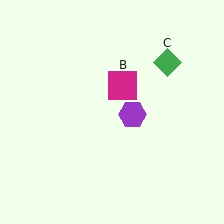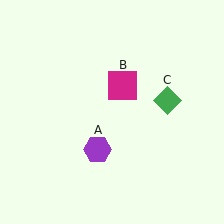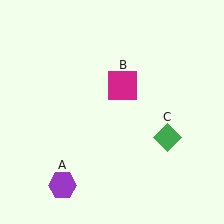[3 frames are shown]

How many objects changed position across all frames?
2 objects changed position: purple hexagon (object A), green diamond (object C).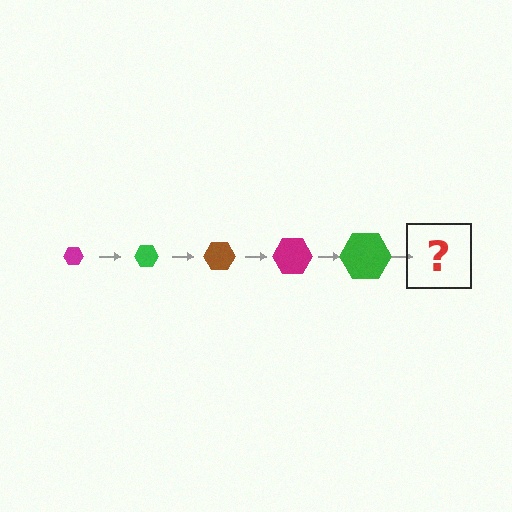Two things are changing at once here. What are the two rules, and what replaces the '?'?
The two rules are that the hexagon grows larger each step and the color cycles through magenta, green, and brown. The '?' should be a brown hexagon, larger than the previous one.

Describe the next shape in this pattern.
It should be a brown hexagon, larger than the previous one.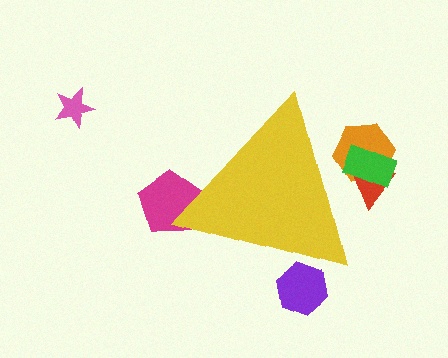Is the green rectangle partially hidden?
Yes, the green rectangle is partially hidden behind the yellow triangle.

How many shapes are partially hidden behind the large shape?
5 shapes are partially hidden.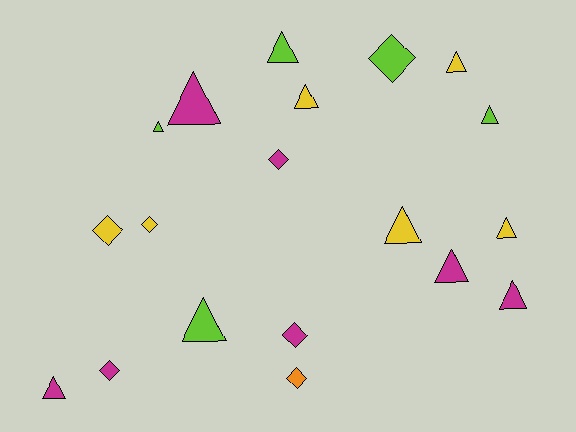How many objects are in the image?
There are 19 objects.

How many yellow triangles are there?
There are 4 yellow triangles.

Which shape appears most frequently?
Triangle, with 12 objects.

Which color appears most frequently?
Magenta, with 7 objects.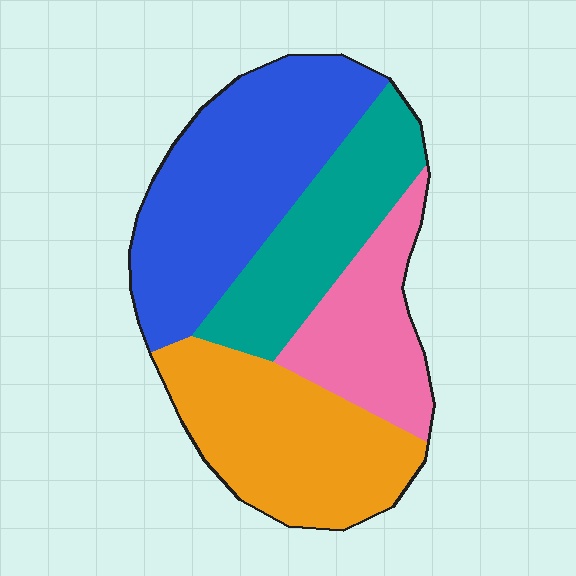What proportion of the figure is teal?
Teal takes up about one fifth (1/5) of the figure.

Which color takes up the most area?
Blue, at roughly 35%.